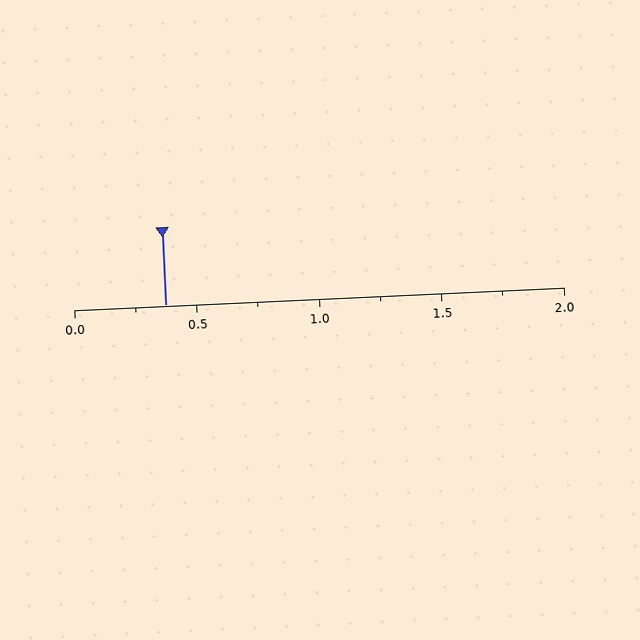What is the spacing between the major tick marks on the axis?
The major ticks are spaced 0.5 apart.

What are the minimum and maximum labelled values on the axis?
The axis runs from 0.0 to 2.0.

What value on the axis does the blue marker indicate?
The marker indicates approximately 0.38.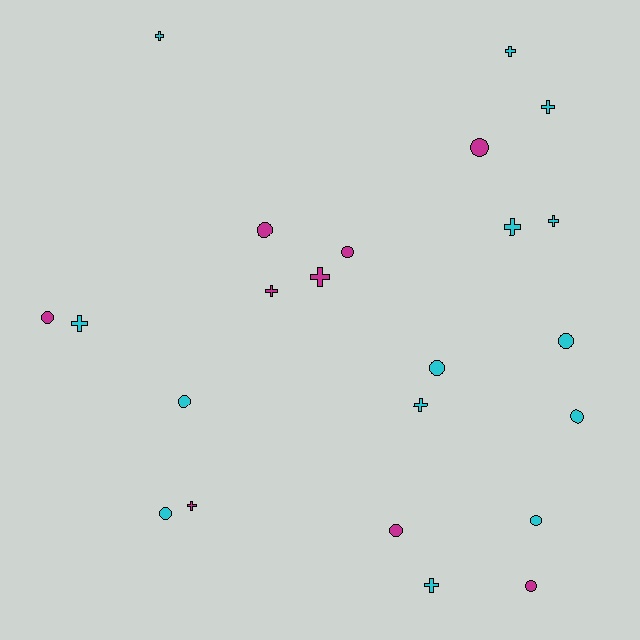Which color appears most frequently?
Cyan, with 14 objects.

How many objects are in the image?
There are 23 objects.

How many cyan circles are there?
There are 6 cyan circles.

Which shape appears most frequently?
Circle, with 12 objects.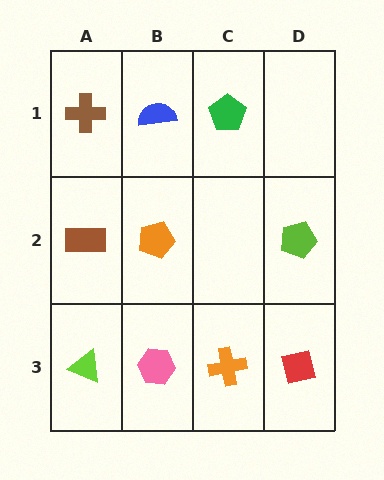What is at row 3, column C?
An orange cross.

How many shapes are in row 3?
4 shapes.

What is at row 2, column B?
An orange pentagon.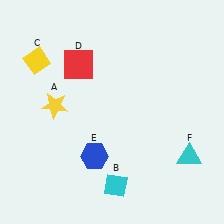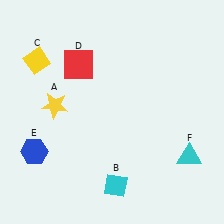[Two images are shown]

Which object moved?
The blue hexagon (E) moved left.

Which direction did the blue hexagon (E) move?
The blue hexagon (E) moved left.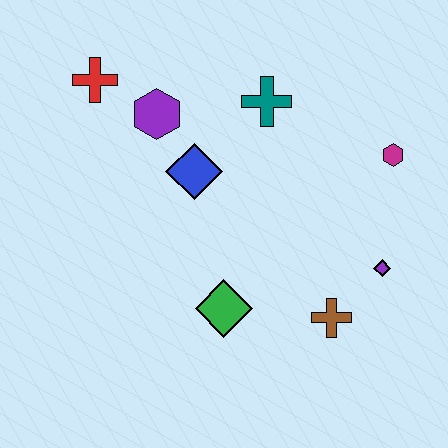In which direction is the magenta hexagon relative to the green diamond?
The magenta hexagon is to the right of the green diamond.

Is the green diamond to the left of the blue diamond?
No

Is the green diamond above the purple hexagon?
No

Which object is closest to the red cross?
The purple hexagon is closest to the red cross.